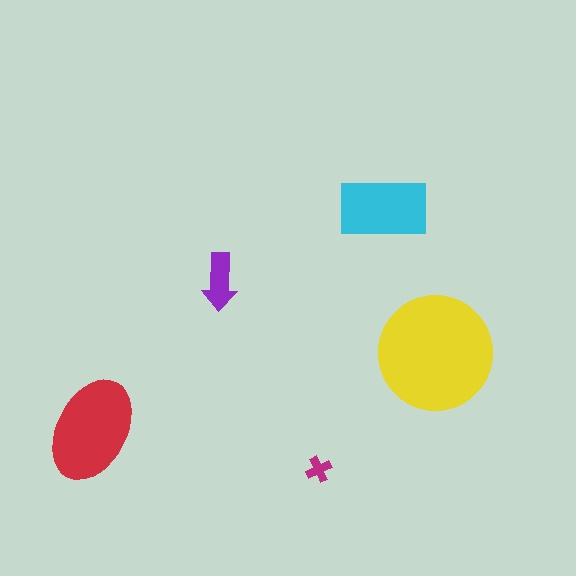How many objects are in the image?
There are 5 objects in the image.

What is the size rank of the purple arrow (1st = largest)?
4th.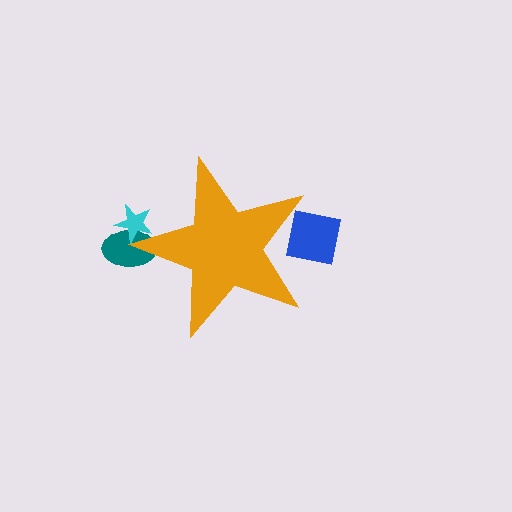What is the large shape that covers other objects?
An orange star.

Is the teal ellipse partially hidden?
Yes, the teal ellipse is partially hidden behind the orange star.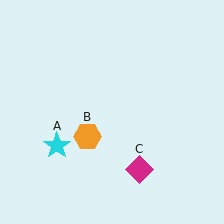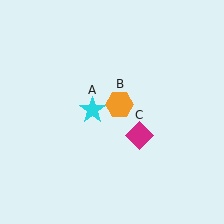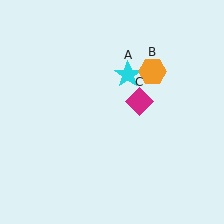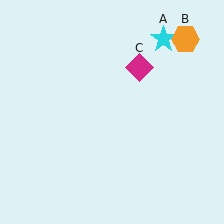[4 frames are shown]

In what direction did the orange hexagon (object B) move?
The orange hexagon (object B) moved up and to the right.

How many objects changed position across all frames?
3 objects changed position: cyan star (object A), orange hexagon (object B), magenta diamond (object C).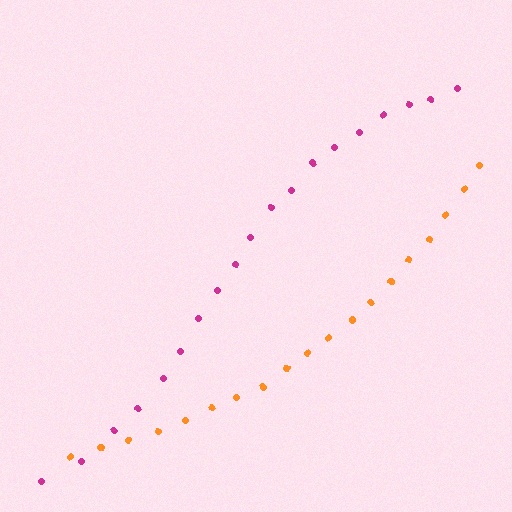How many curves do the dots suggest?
There are 2 distinct paths.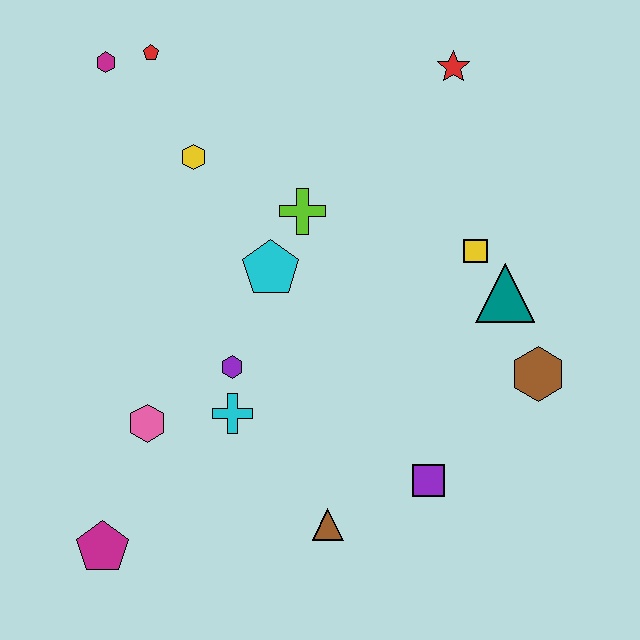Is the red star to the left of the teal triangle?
Yes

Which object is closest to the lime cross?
The cyan pentagon is closest to the lime cross.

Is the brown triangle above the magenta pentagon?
Yes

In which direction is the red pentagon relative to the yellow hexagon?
The red pentagon is above the yellow hexagon.